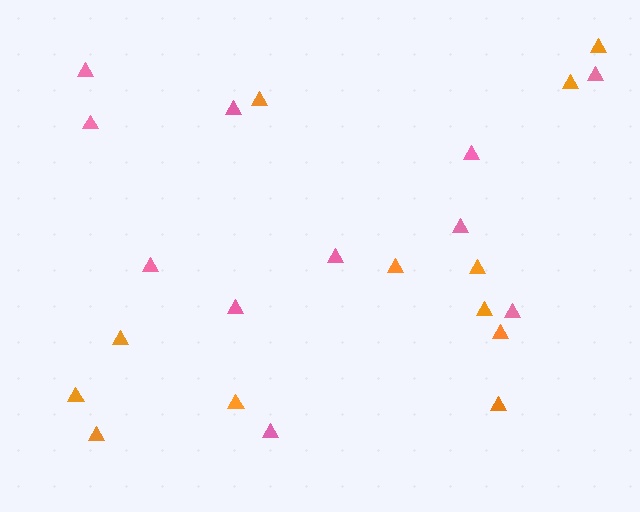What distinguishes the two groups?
There are 2 groups: one group of orange triangles (12) and one group of pink triangles (11).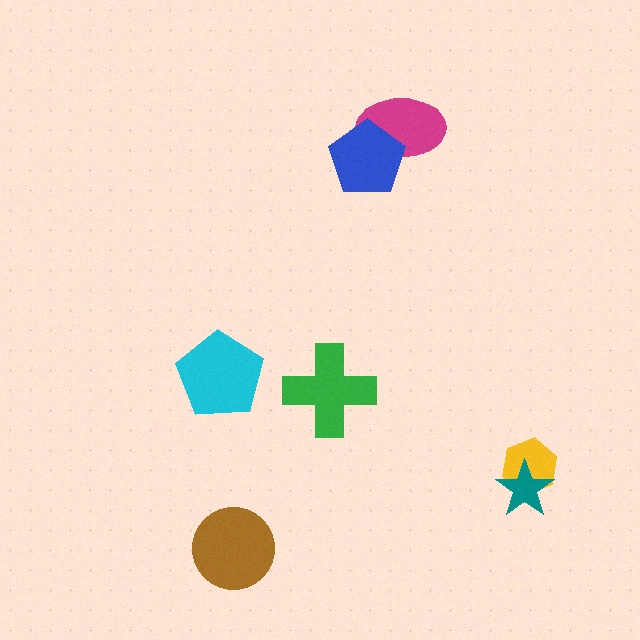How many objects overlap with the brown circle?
0 objects overlap with the brown circle.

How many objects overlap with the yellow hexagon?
1 object overlaps with the yellow hexagon.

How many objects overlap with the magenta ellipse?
1 object overlaps with the magenta ellipse.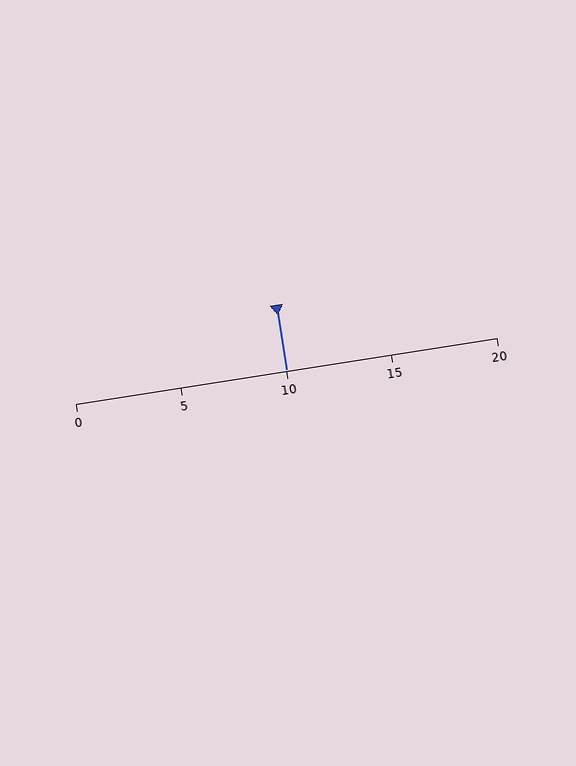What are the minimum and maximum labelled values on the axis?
The axis runs from 0 to 20.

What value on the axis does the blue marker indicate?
The marker indicates approximately 10.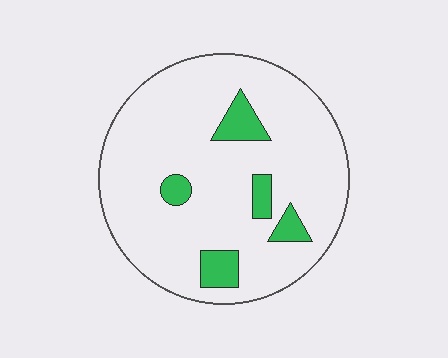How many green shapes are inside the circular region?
5.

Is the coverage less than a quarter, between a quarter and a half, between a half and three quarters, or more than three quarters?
Less than a quarter.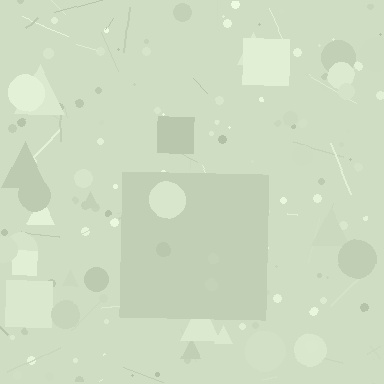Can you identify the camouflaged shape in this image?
The camouflaged shape is a square.